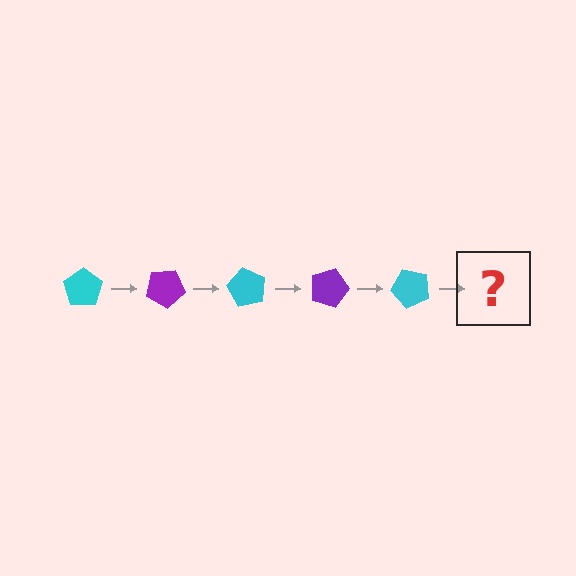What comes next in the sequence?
The next element should be a purple pentagon, rotated 150 degrees from the start.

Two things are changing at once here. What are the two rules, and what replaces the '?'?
The two rules are that it rotates 30 degrees each step and the color cycles through cyan and purple. The '?' should be a purple pentagon, rotated 150 degrees from the start.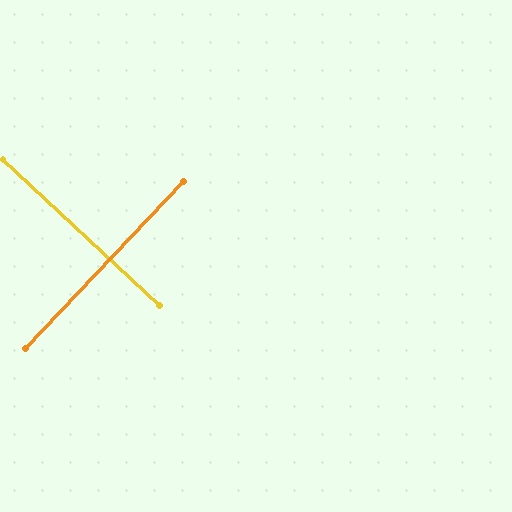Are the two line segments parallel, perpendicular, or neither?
Perpendicular — they meet at approximately 90°.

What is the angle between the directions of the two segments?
Approximately 90 degrees.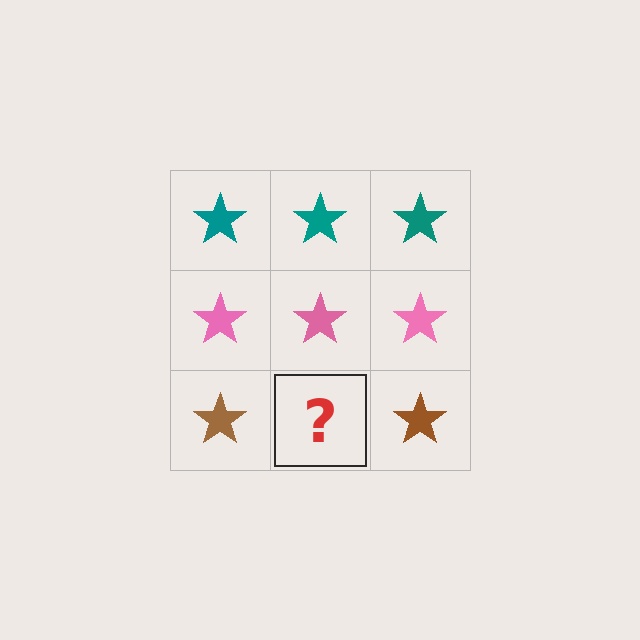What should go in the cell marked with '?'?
The missing cell should contain a brown star.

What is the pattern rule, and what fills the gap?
The rule is that each row has a consistent color. The gap should be filled with a brown star.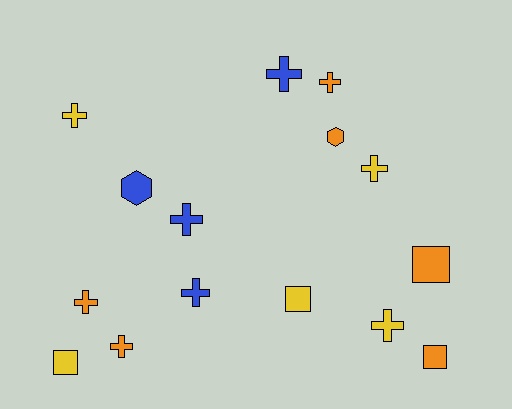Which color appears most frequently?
Orange, with 6 objects.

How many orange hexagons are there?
There is 1 orange hexagon.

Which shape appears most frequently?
Cross, with 9 objects.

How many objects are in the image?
There are 15 objects.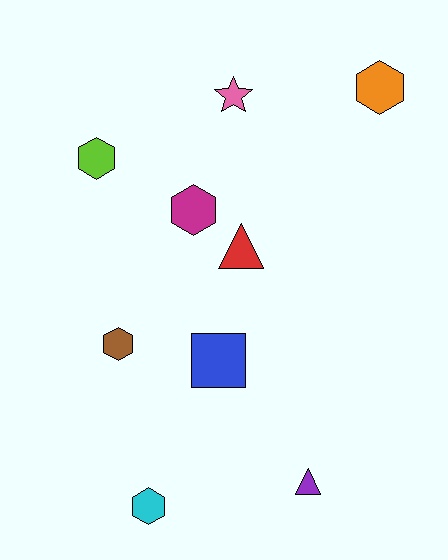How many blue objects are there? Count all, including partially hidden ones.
There is 1 blue object.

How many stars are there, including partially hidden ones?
There is 1 star.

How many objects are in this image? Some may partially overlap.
There are 9 objects.